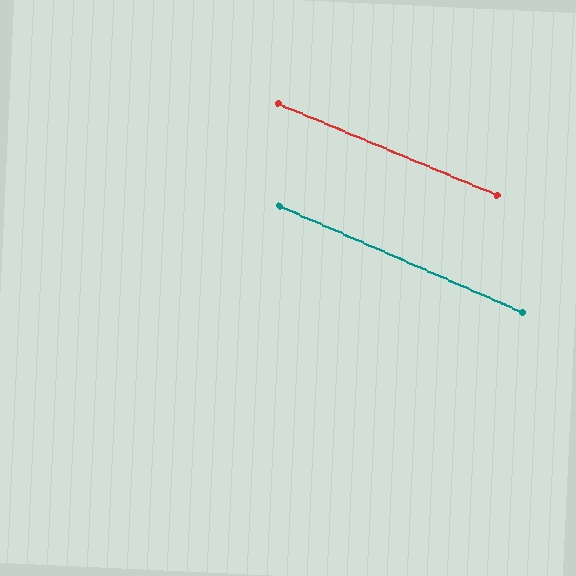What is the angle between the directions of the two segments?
Approximately 1 degree.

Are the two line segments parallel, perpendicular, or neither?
Parallel — their directions differ by only 0.9°.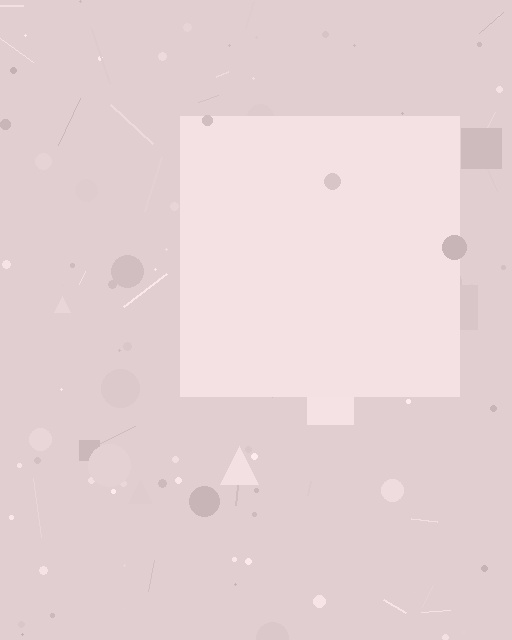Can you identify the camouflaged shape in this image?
The camouflaged shape is a square.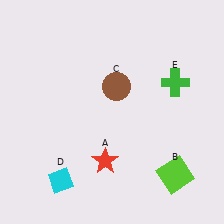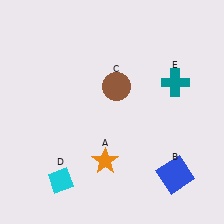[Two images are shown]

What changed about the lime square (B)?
In Image 1, B is lime. In Image 2, it changed to blue.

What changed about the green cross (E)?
In Image 1, E is green. In Image 2, it changed to teal.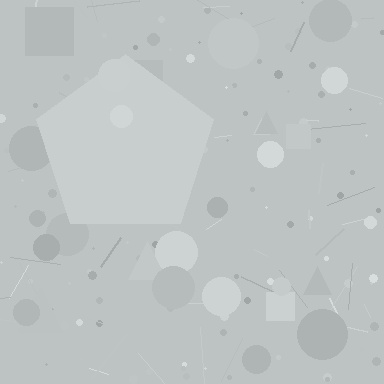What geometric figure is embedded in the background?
A pentagon is embedded in the background.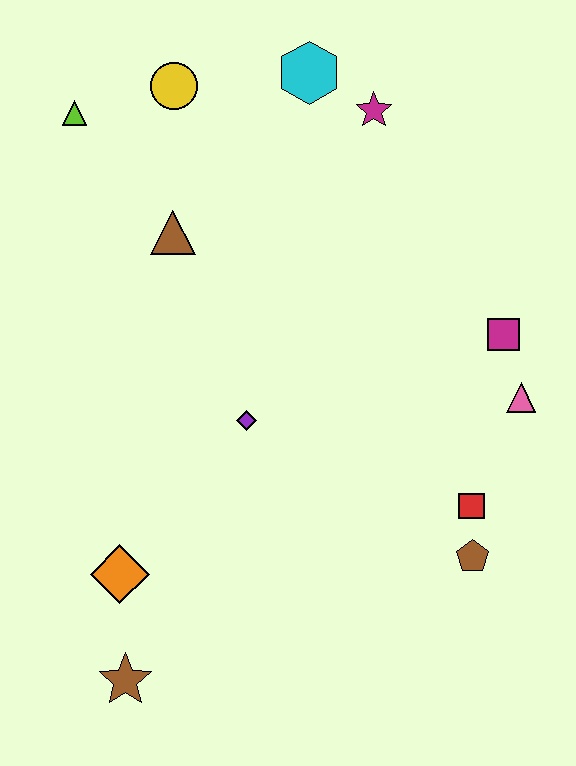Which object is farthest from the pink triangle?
The lime triangle is farthest from the pink triangle.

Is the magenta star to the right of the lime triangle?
Yes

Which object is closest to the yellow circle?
The lime triangle is closest to the yellow circle.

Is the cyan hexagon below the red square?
No